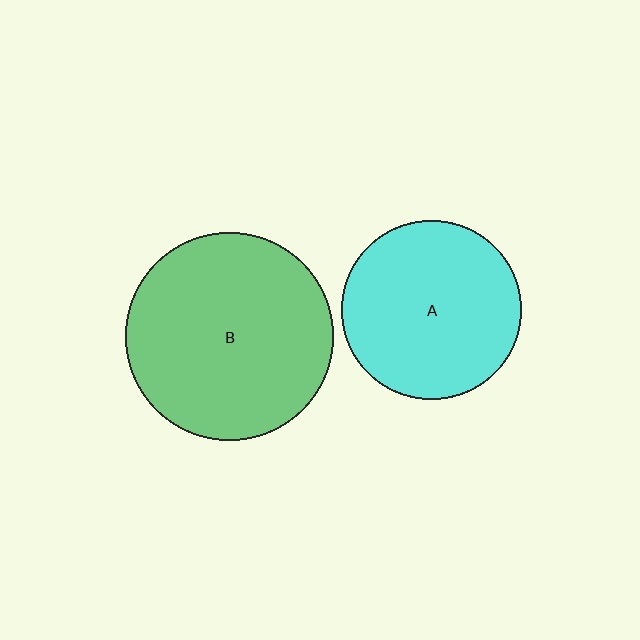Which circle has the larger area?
Circle B (green).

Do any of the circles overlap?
No, none of the circles overlap.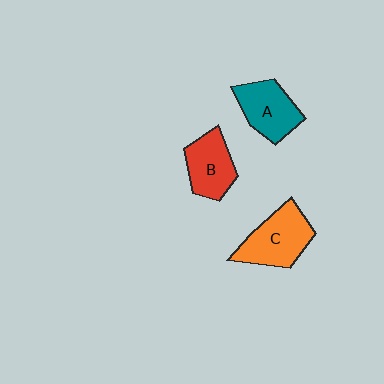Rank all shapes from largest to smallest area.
From largest to smallest: C (orange), A (teal), B (red).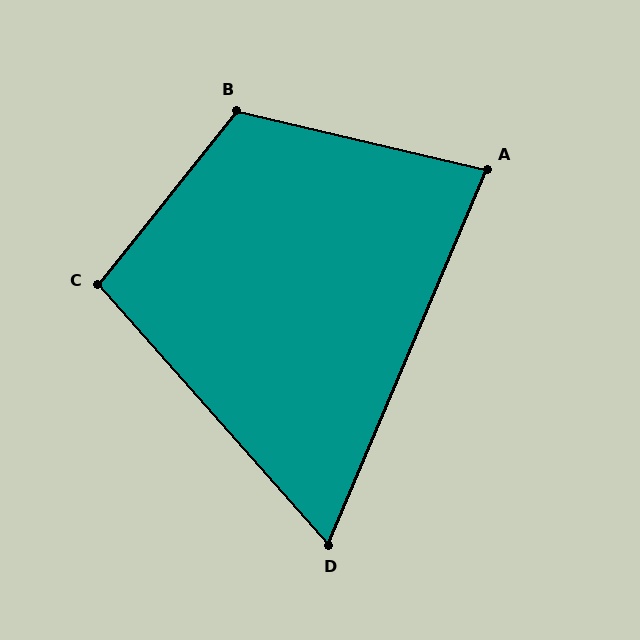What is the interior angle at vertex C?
Approximately 100 degrees (obtuse).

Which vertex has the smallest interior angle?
D, at approximately 65 degrees.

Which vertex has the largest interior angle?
B, at approximately 115 degrees.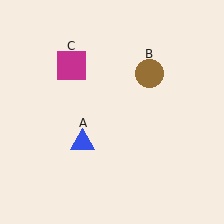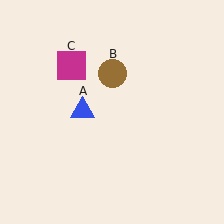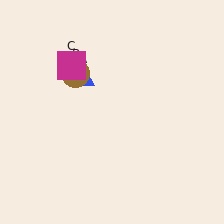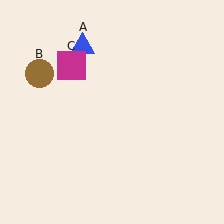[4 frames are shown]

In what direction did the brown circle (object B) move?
The brown circle (object B) moved left.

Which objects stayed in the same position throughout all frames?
Magenta square (object C) remained stationary.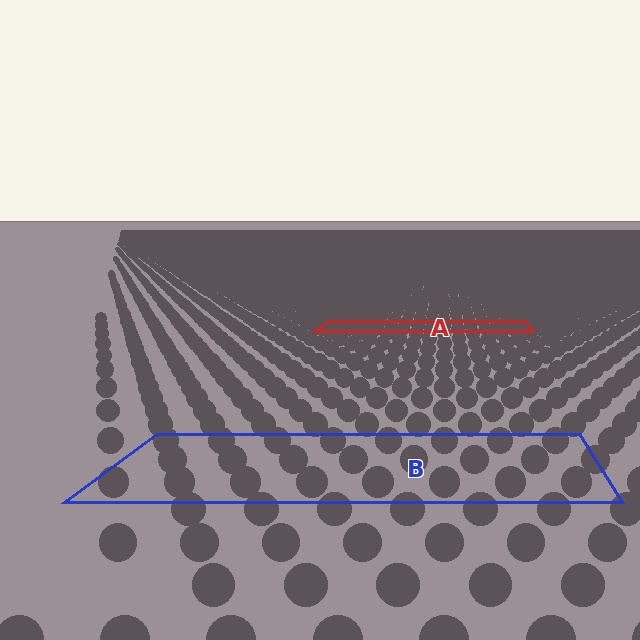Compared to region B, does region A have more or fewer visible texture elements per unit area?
Region A has more texture elements per unit area — they are packed more densely because it is farther away.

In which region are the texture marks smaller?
The texture marks are smaller in region A, because it is farther away.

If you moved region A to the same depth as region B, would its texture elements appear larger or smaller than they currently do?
They would appear larger. At a closer depth, the same texture elements are projected at a bigger on-screen size.